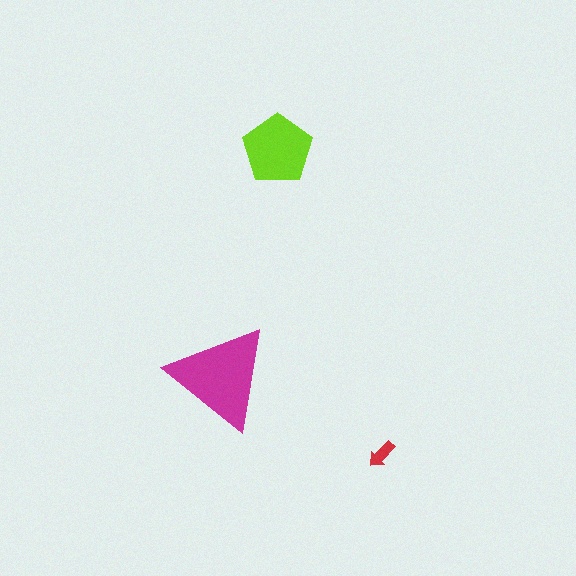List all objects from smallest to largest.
The red arrow, the lime pentagon, the magenta triangle.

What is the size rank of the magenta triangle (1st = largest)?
1st.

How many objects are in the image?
There are 3 objects in the image.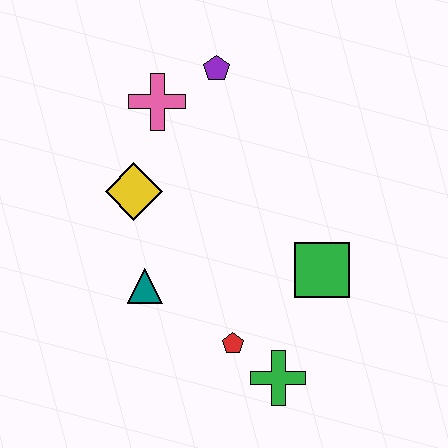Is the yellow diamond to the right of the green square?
No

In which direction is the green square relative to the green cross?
The green square is above the green cross.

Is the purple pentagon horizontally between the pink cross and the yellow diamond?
No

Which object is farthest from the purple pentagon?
The green cross is farthest from the purple pentagon.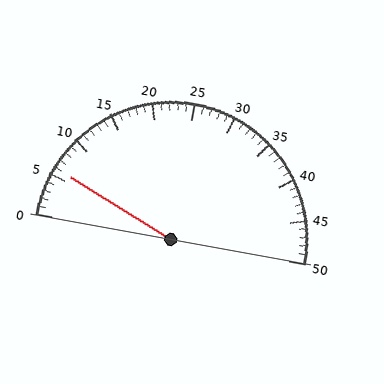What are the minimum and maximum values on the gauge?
The gauge ranges from 0 to 50.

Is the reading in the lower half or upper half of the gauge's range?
The reading is in the lower half of the range (0 to 50).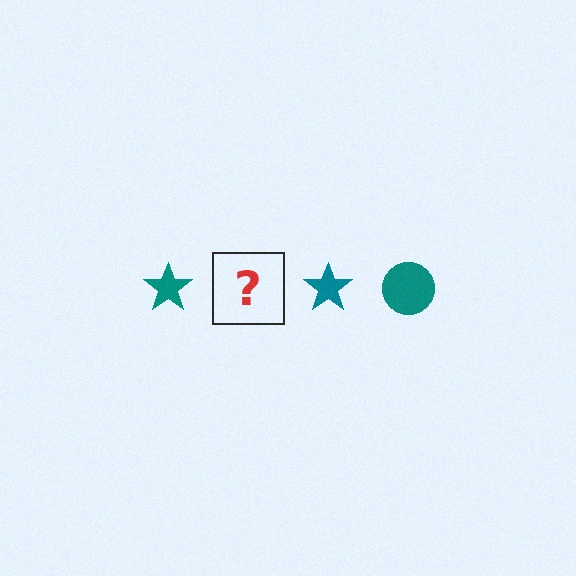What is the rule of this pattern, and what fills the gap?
The rule is that the pattern cycles through star, circle shapes in teal. The gap should be filled with a teal circle.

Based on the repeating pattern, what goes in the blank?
The blank should be a teal circle.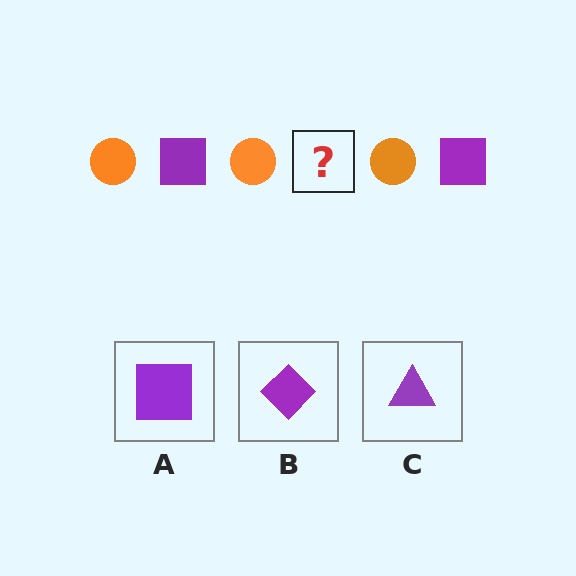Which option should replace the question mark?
Option A.